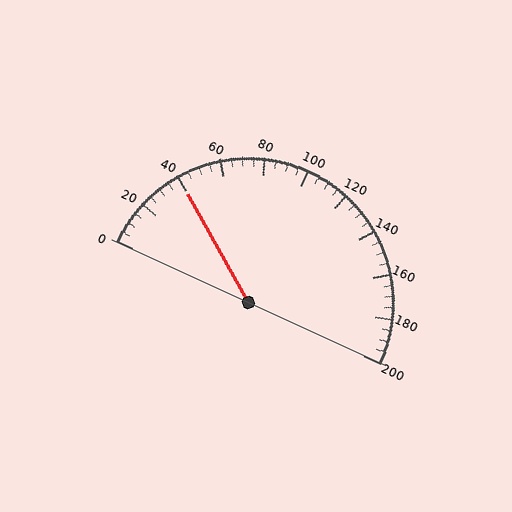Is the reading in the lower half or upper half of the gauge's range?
The reading is in the lower half of the range (0 to 200).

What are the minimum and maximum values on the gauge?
The gauge ranges from 0 to 200.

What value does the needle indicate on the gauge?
The needle indicates approximately 40.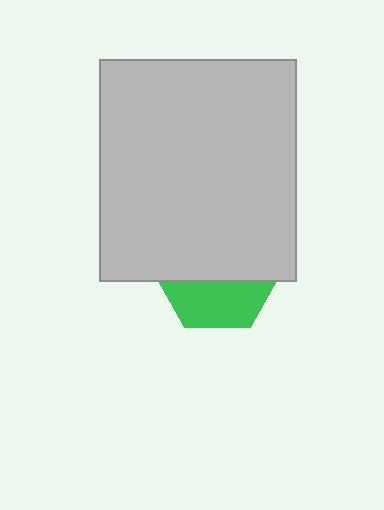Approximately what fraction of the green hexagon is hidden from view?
Roughly 62% of the green hexagon is hidden behind the light gray rectangle.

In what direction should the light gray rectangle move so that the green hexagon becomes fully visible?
The light gray rectangle should move up. That is the shortest direction to clear the overlap and leave the green hexagon fully visible.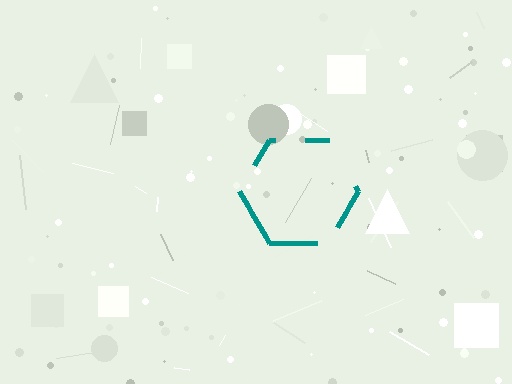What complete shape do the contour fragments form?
The contour fragments form a hexagon.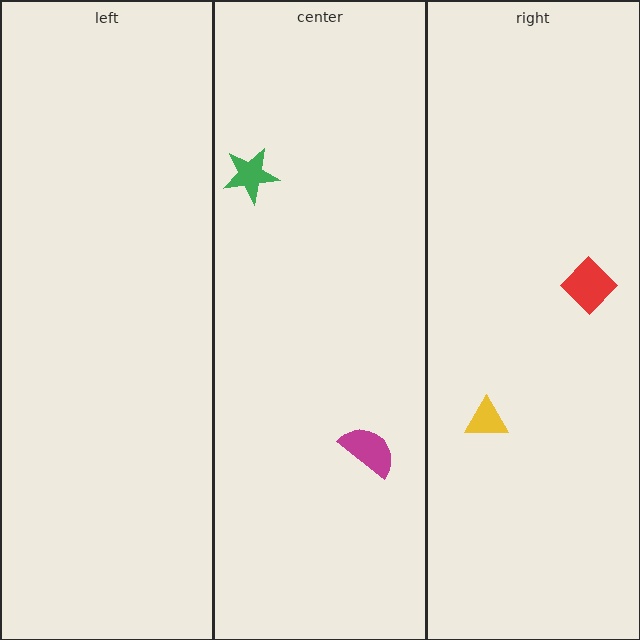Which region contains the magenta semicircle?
The center region.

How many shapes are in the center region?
2.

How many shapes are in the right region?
2.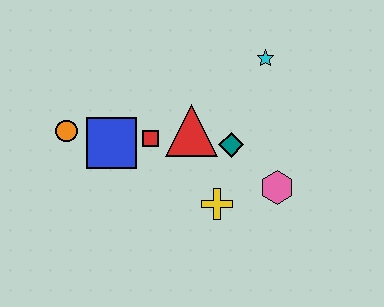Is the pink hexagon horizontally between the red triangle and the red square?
No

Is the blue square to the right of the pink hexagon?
No